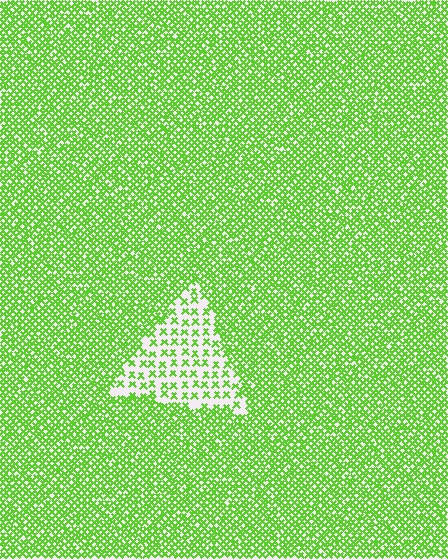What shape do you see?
I see a triangle.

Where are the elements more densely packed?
The elements are more densely packed outside the triangle boundary.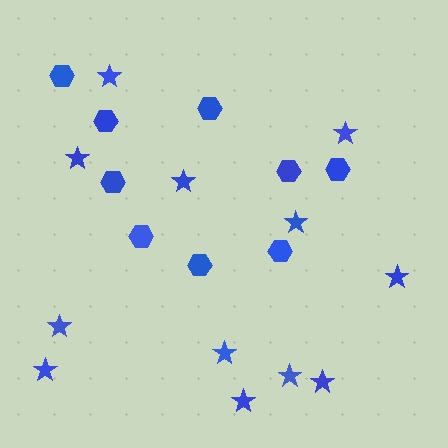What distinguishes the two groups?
There are 2 groups: one group of hexagons (9) and one group of stars (12).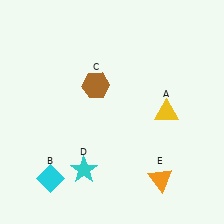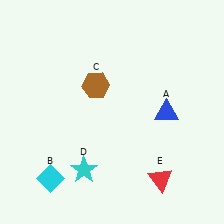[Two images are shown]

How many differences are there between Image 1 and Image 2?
There are 2 differences between the two images.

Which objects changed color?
A changed from yellow to blue. E changed from orange to red.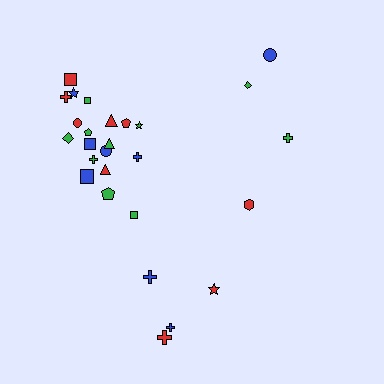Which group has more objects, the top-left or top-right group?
The top-left group.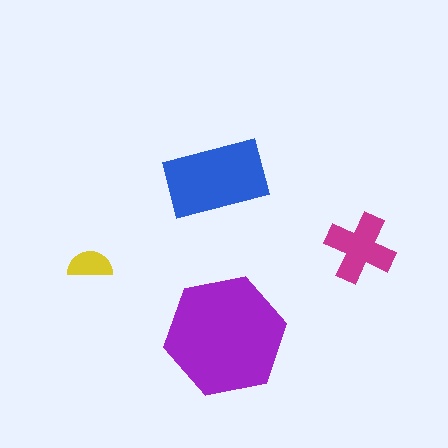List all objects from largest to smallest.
The purple hexagon, the blue rectangle, the magenta cross, the yellow semicircle.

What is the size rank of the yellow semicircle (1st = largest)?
4th.